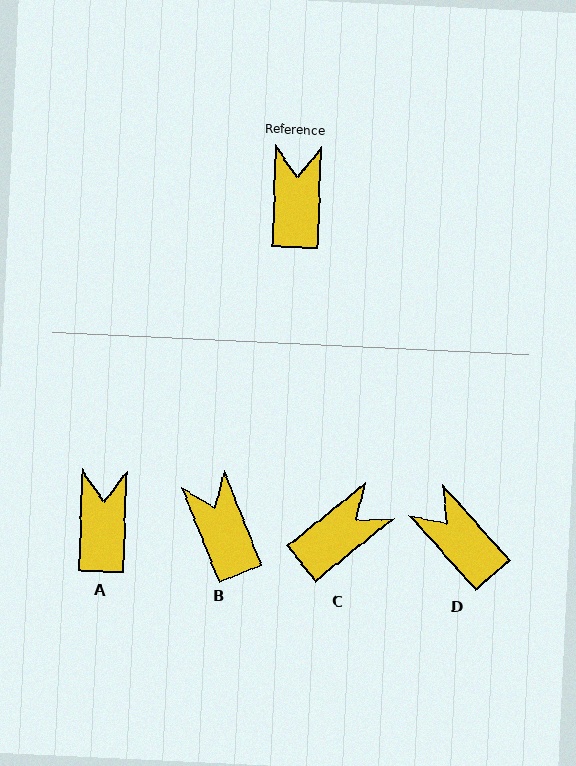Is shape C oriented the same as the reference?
No, it is off by about 49 degrees.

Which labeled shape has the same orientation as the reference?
A.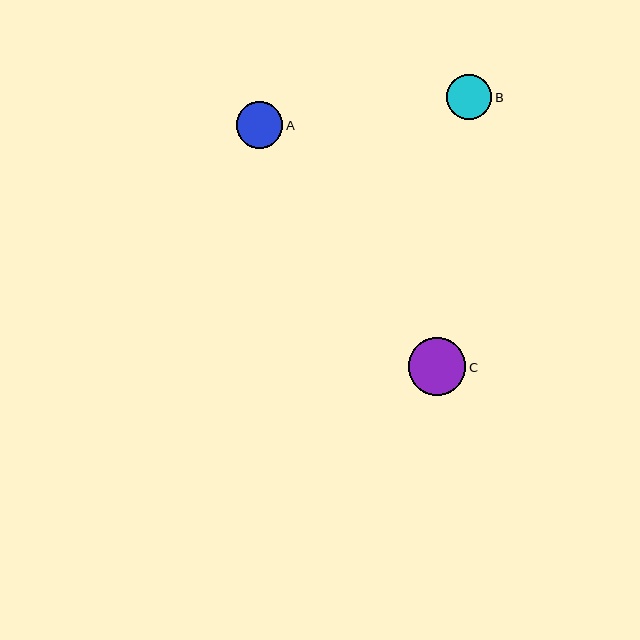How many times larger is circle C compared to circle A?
Circle C is approximately 1.2 times the size of circle A.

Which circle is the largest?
Circle C is the largest with a size of approximately 58 pixels.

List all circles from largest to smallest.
From largest to smallest: C, A, B.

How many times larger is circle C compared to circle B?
Circle C is approximately 1.3 times the size of circle B.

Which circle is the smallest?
Circle B is the smallest with a size of approximately 46 pixels.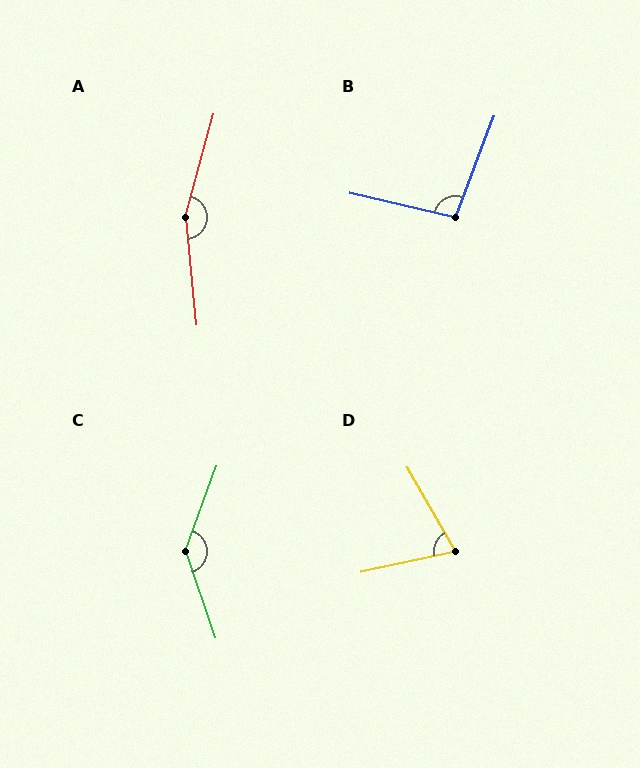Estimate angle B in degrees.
Approximately 98 degrees.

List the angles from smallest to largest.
D (72°), B (98°), C (141°), A (159°).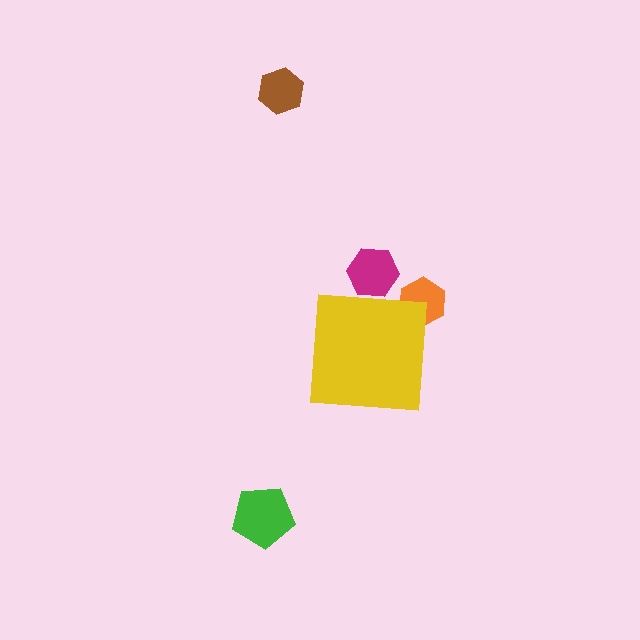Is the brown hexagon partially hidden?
No, the brown hexagon is fully visible.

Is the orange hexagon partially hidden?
Yes, the orange hexagon is partially hidden behind the yellow square.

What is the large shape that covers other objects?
A yellow square.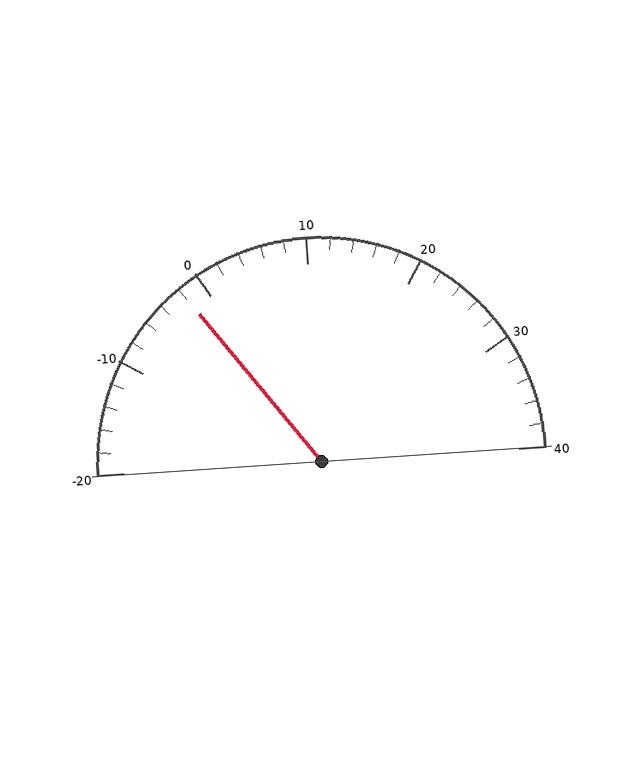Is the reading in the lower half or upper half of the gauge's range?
The reading is in the lower half of the range (-20 to 40).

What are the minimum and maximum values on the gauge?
The gauge ranges from -20 to 40.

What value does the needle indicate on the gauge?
The needle indicates approximately -2.